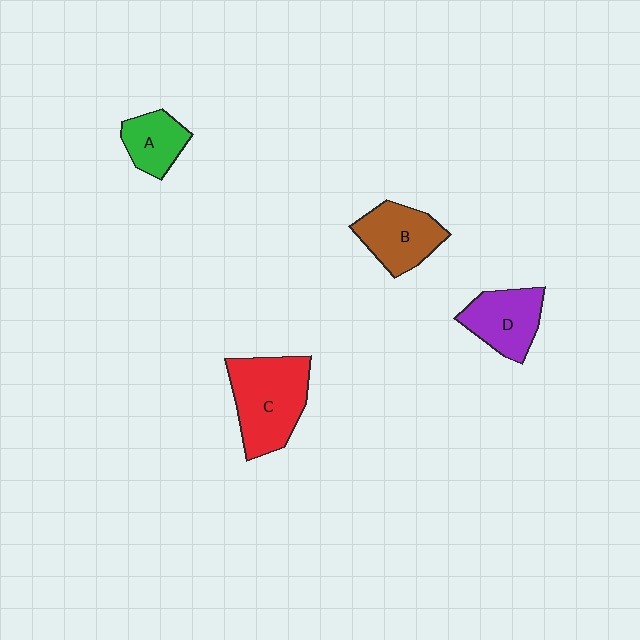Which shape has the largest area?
Shape C (red).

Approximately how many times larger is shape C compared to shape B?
Approximately 1.4 times.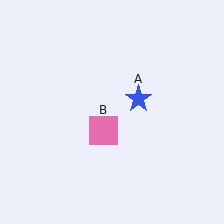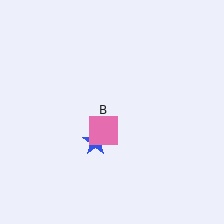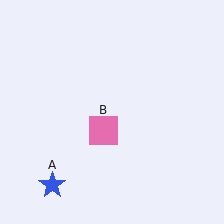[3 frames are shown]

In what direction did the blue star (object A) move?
The blue star (object A) moved down and to the left.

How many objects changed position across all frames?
1 object changed position: blue star (object A).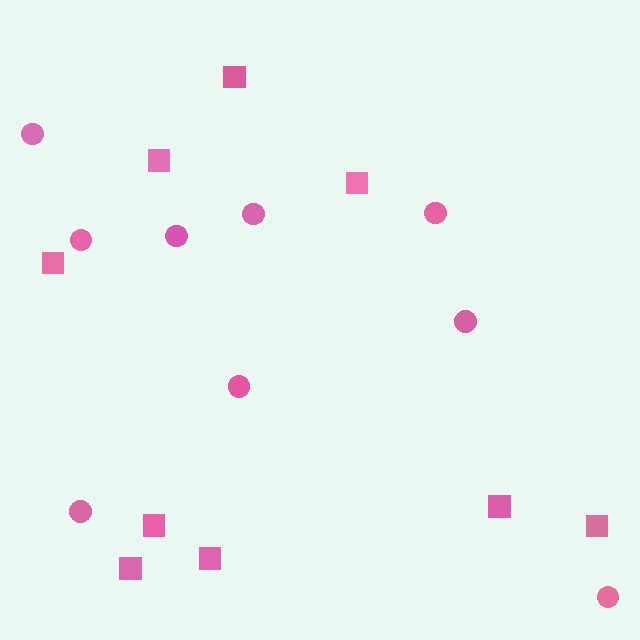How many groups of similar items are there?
There are 2 groups: one group of squares (9) and one group of circles (9).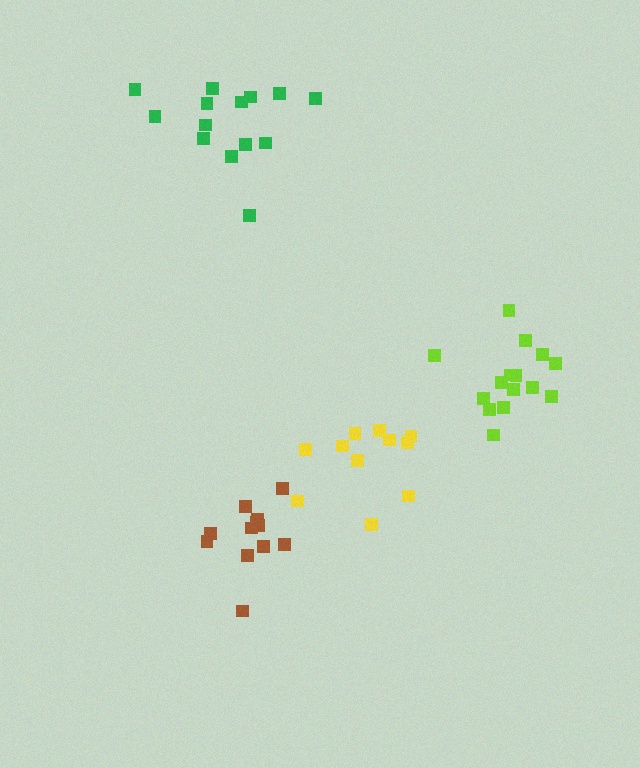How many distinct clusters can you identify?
There are 4 distinct clusters.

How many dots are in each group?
Group 1: 12 dots, Group 2: 15 dots, Group 3: 11 dots, Group 4: 14 dots (52 total).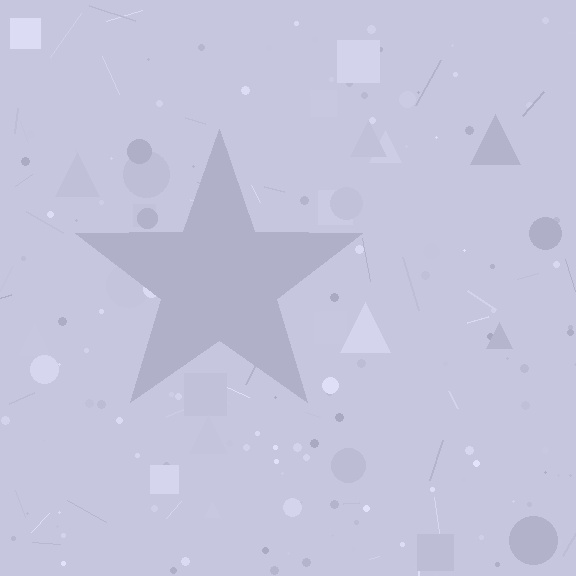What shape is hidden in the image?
A star is hidden in the image.